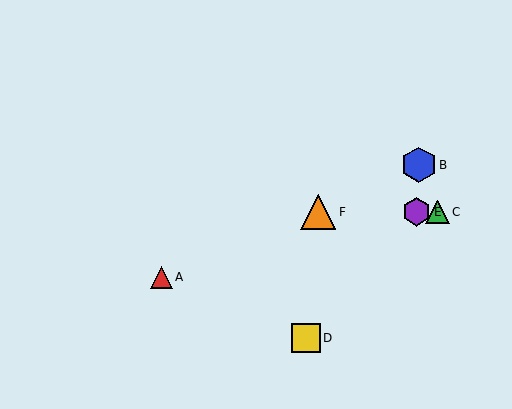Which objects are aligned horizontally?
Objects C, E, F are aligned horizontally.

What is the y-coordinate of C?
Object C is at y≈212.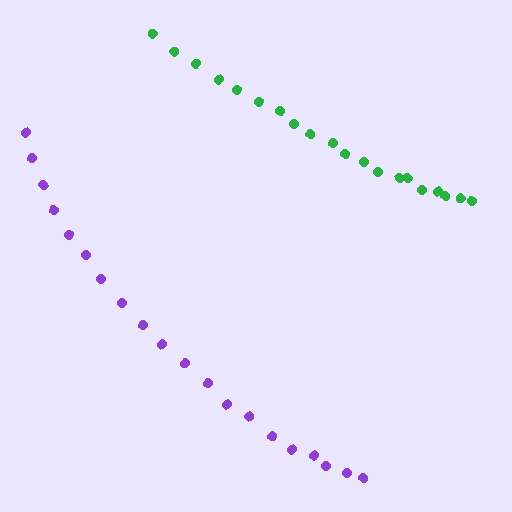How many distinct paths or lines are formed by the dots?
There are 2 distinct paths.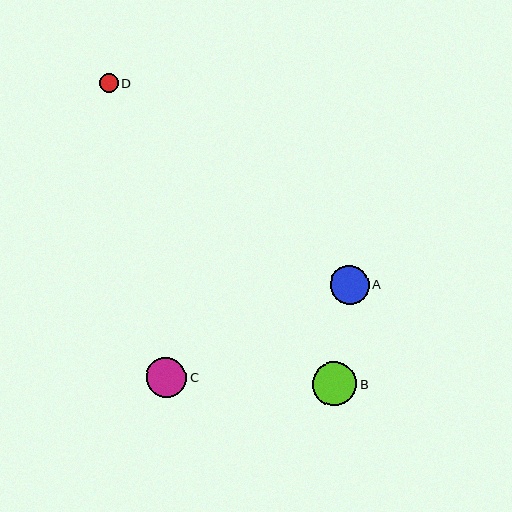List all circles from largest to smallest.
From largest to smallest: B, C, A, D.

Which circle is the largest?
Circle B is the largest with a size of approximately 44 pixels.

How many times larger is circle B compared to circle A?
Circle B is approximately 1.1 times the size of circle A.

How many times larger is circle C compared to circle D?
Circle C is approximately 2.1 times the size of circle D.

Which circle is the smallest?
Circle D is the smallest with a size of approximately 19 pixels.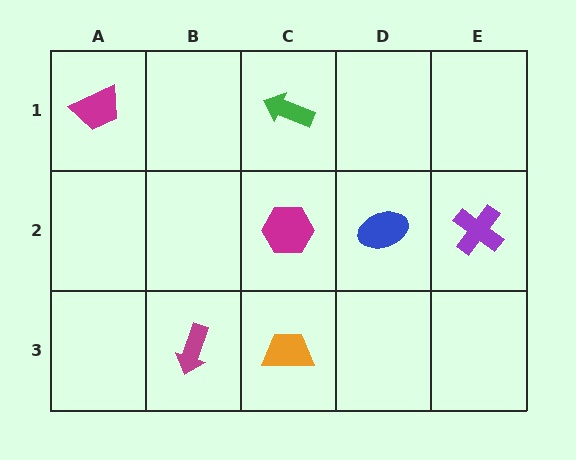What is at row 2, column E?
A purple cross.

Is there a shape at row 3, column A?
No, that cell is empty.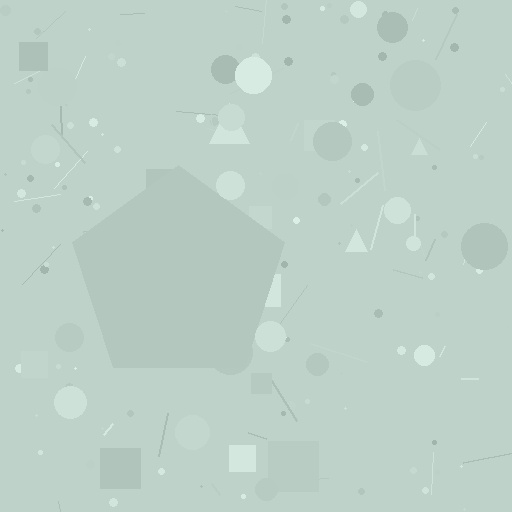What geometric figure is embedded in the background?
A pentagon is embedded in the background.